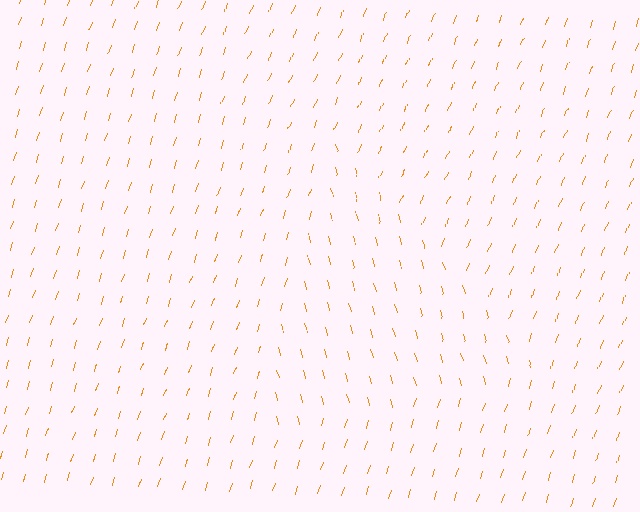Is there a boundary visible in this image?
Yes, there is a texture boundary formed by a change in line orientation.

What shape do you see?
I see a triangle.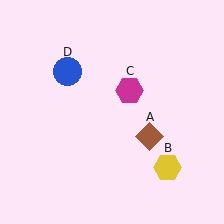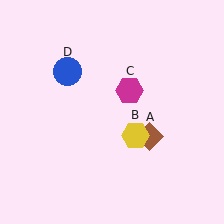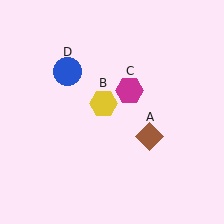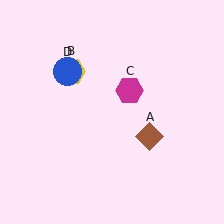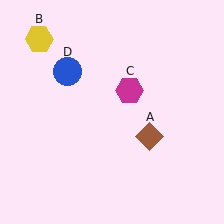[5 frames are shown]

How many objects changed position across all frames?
1 object changed position: yellow hexagon (object B).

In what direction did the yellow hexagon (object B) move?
The yellow hexagon (object B) moved up and to the left.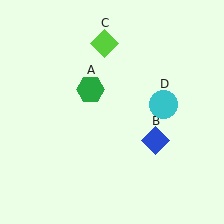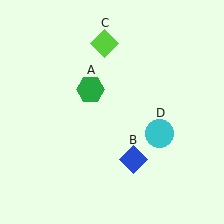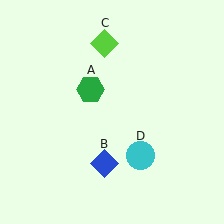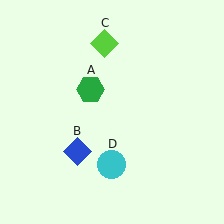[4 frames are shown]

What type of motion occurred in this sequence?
The blue diamond (object B), cyan circle (object D) rotated clockwise around the center of the scene.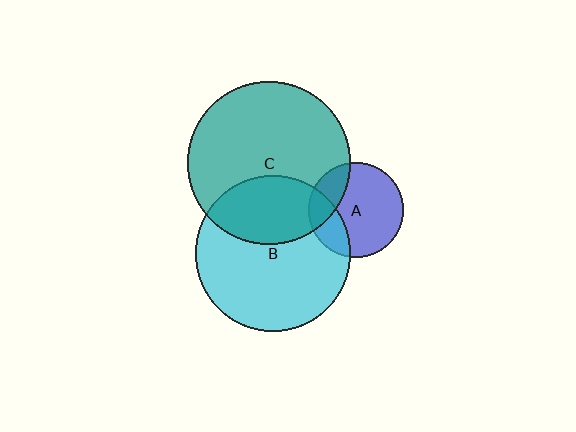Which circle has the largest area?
Circle C (teal).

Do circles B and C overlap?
Yes.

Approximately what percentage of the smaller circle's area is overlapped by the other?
Approximately 35%.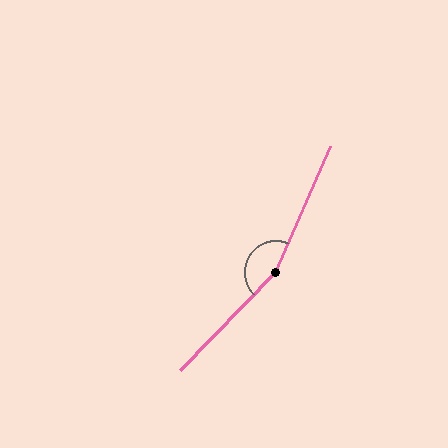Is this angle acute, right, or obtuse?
It is obtuse.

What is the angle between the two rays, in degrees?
Approximately 159 degrees.